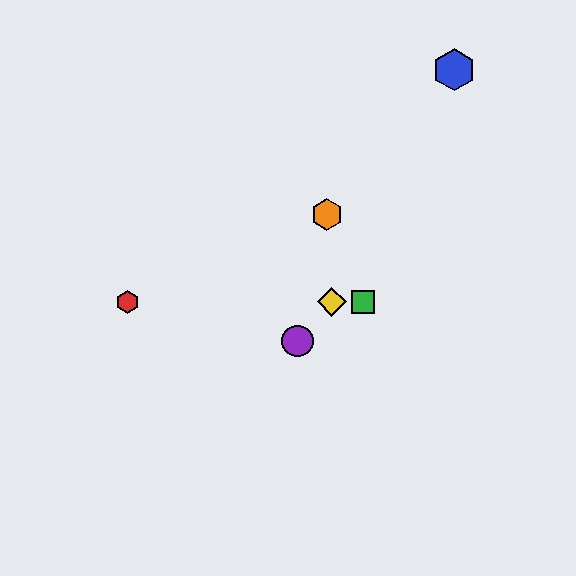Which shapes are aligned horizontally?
The red hexagon, the green square, the yellow diamond are aligned horizontally.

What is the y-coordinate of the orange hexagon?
The orange hexagon is at y≈214.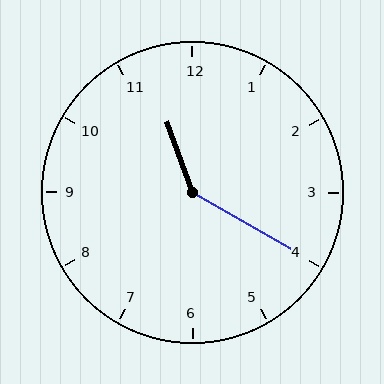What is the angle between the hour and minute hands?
Approximately 140 degrees.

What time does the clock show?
11:20.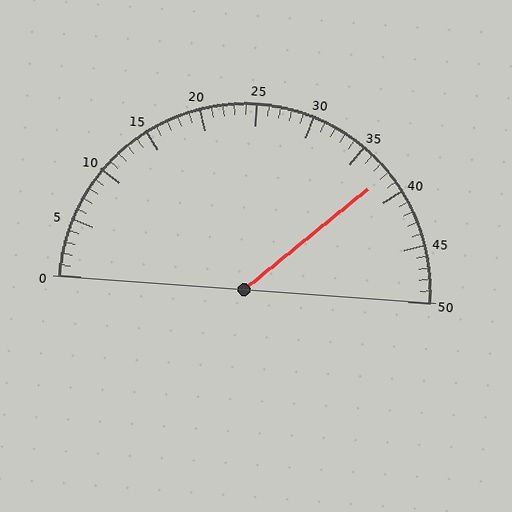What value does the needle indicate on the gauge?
The needle indicates approximately 38.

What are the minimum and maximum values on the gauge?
The gauge ranges from 0 to 50.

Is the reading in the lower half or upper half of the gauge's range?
The reading is in the upper half of the range (0 to 50).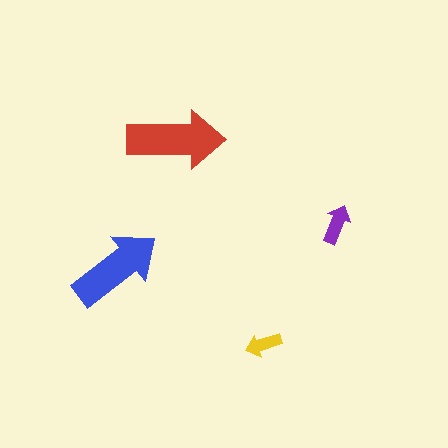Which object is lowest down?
The yellow arrow is bottommost.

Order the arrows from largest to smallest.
the red one, the blue one, the purple one, the yellow one.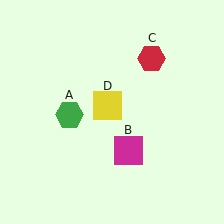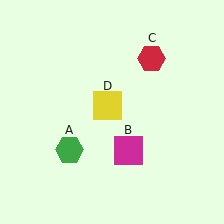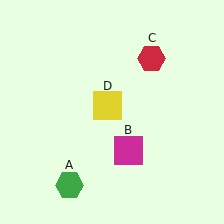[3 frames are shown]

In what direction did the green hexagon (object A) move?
The green hexagon (object A) moved down.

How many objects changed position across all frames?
1 object changed position: green hexagon (object A).